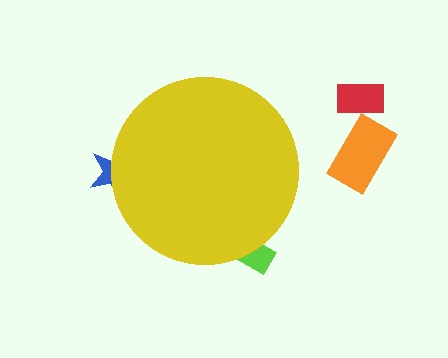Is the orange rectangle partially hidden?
No, the orange rectangle is fully visible.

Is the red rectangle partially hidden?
No, the red rectangle is fully visible.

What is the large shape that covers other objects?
A yellow circle.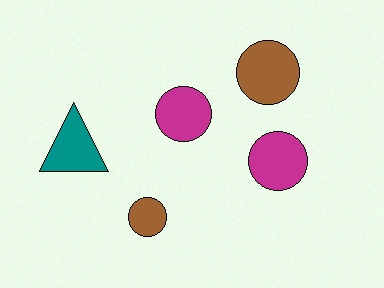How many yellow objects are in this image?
There are no yellow objects.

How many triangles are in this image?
There is 1 triangle.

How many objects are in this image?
There are 5 objects.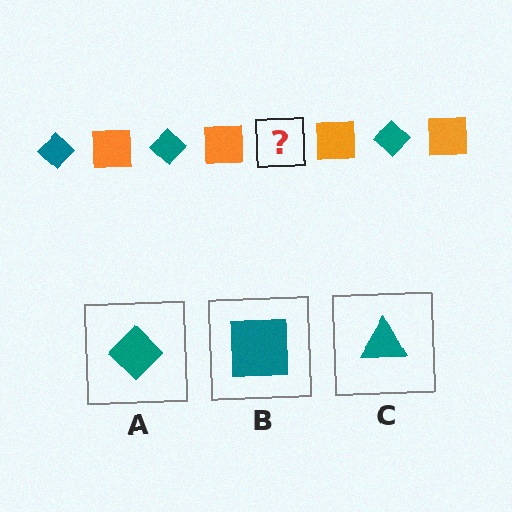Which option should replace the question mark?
Option A.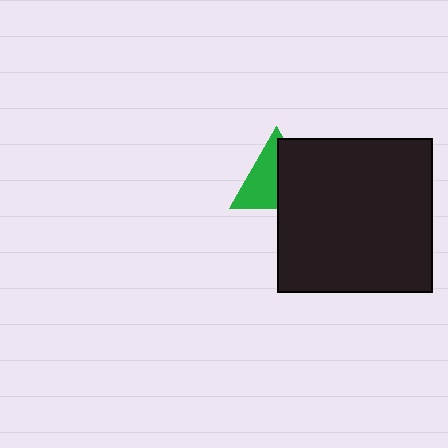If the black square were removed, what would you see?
You would see the complete green triangle.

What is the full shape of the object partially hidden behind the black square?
The partially hidden object is a green triangle.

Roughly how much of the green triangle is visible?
About half of it is visible (roughly 53%).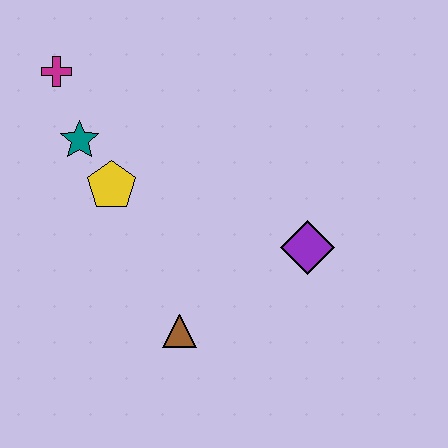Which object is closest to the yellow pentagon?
The teal star is closest to the yellow pentagon.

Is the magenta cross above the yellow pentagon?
Yes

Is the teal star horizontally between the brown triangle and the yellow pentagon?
No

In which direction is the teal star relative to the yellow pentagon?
The teal star is above the yellow pentagon.